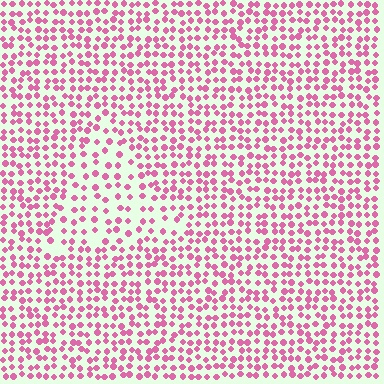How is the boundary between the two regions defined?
The boundary is defined by a change in element density (approximately 1.8x ratio). All elements are the same color, size, and shape.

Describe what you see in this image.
The image contains small pink elements arranged at two different densities. A triangle-shaped region is visible where the elements are less densely packed than the surrounding area.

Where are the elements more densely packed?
The elements are more densely packed outside the triangle boundary.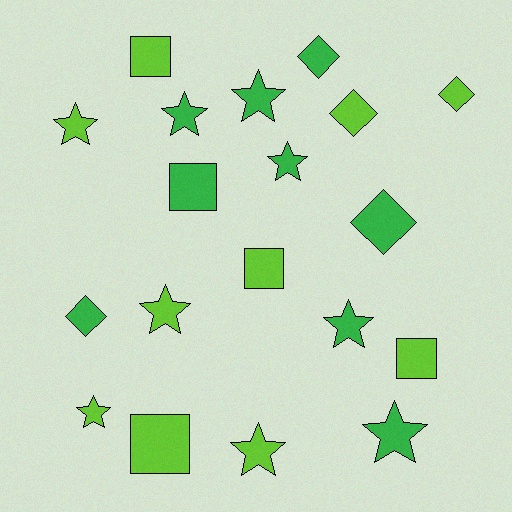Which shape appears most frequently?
Star, with 9 objects.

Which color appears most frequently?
Lime, with 10 objects.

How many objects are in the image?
There are 19 objects.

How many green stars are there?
There are 5 green stars.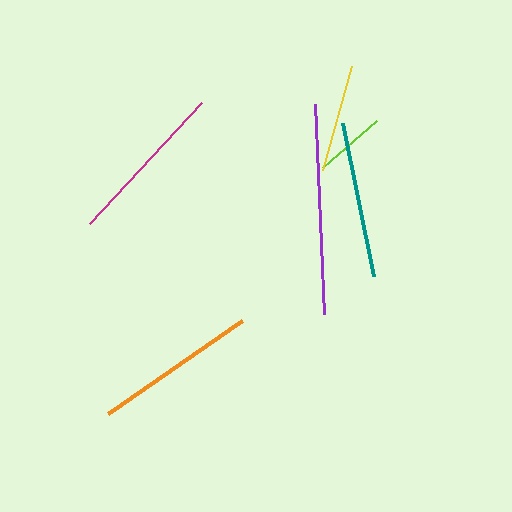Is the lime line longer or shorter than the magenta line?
The magenta line is longer than the lime line.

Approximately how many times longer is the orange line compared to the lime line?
The orange line is approximately 2.3 times the length of the lime line.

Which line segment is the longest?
The purple line is the longest at approximately 211 pixels.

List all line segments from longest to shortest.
From longest to shortest: purple, magenta, orange, teal, yellow, lime.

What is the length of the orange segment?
The orange segment is approximately 163 pixels long.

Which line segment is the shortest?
The lime line is the shortest at approximately 71 pixels.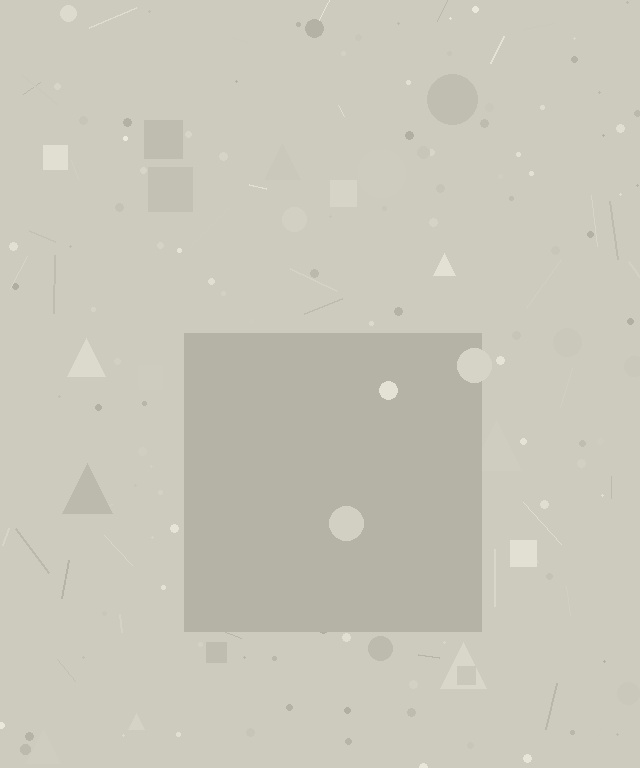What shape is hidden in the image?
A square is hidden in the image.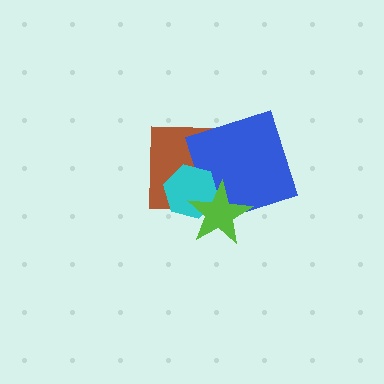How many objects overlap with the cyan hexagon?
3 objects overlap with the cyan hexagon.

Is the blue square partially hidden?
Yes, it is partially covered by another shape.